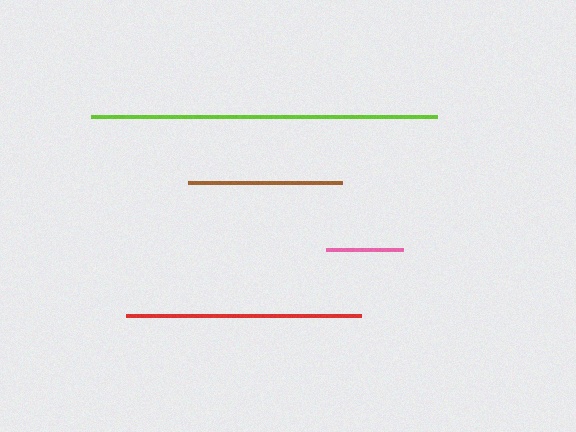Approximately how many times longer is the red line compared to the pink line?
The red line is approximately 3.1 times the length of the pink line.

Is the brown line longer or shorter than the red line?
The red line is longer than the brown line.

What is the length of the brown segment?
The brown segment is approximately 154 pixels long.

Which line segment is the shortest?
The pink line is the shortest at approximately 77 pixels.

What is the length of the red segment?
The red segment is approximately 235 pixels long.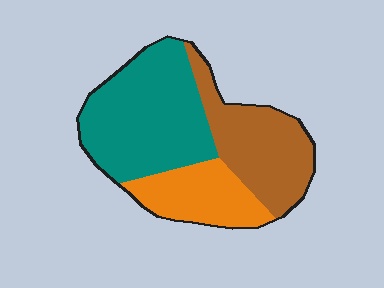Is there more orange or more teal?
Teal.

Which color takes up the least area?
Orange, at roughly 20%.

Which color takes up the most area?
Teal, at roughly 45%.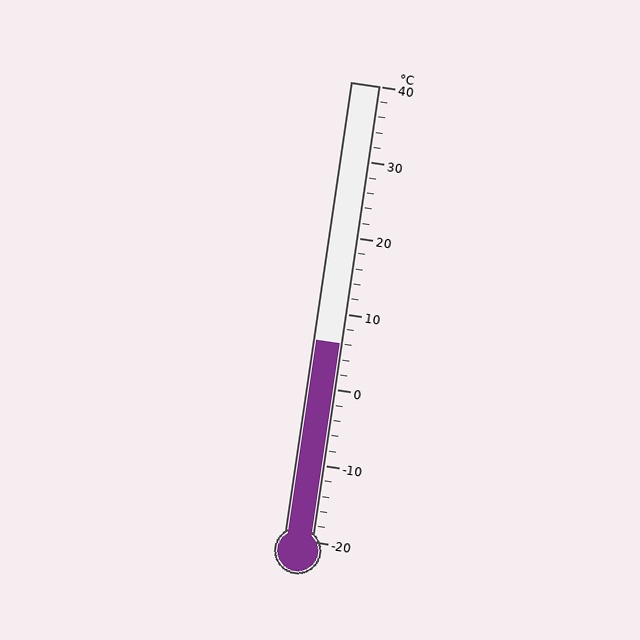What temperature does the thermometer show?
The thermometer shows approximately 6°C.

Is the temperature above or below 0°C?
The temperature is above 0°C.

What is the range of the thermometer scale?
The thermometer scale ranges from -20°C to 40°C.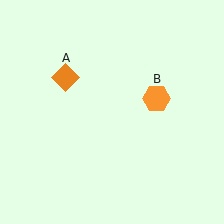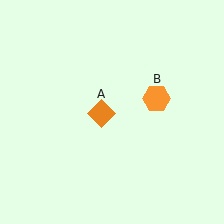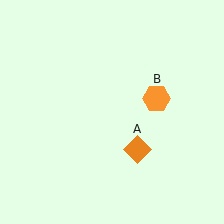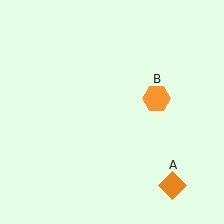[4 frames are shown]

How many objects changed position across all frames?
1 object changed position: orange diamond (object A).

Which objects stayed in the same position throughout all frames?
Orange hexagon (object B) remained stationary.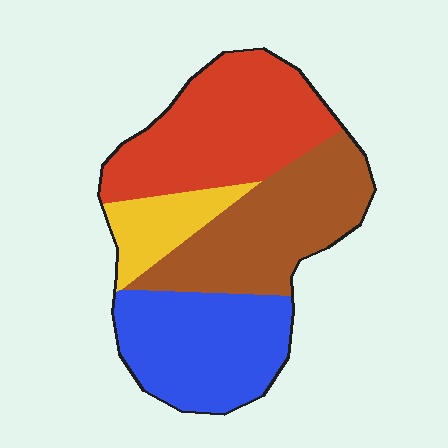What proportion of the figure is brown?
Brown covers around 30% of the figure.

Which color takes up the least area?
Yellow, at roughly 10%.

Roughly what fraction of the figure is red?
Red takes up between a sixth and a third of the figure.